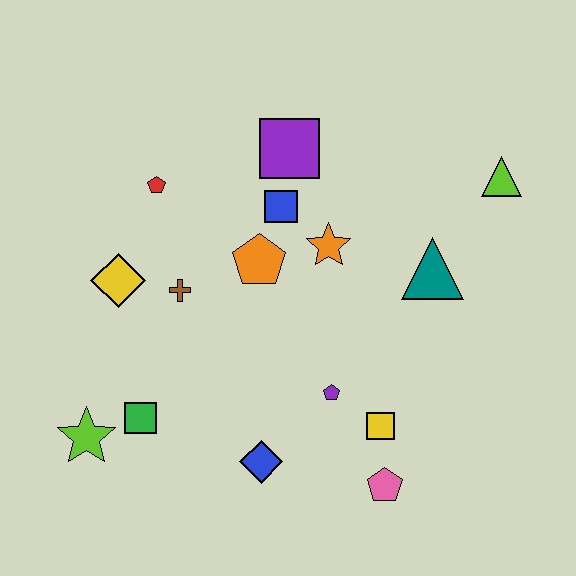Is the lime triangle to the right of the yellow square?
Yes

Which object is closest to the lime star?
The green square is closest to the lime star.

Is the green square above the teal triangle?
No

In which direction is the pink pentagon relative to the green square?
The pink pentagon is to the right of the green square.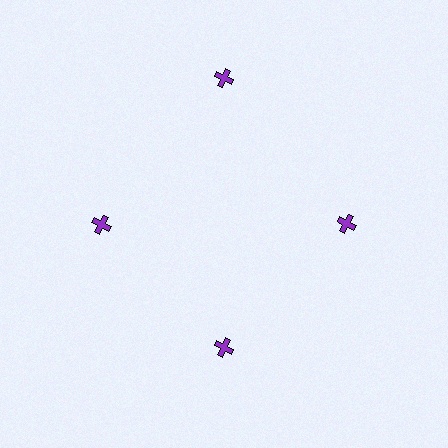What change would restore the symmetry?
The symmetry would be restored by moving it inward, back onto the ring so that all 4 crosses sit at equal angles and equal distance from the center.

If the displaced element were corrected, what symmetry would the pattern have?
It would have 4-fold rotational symmetry — the pattern would map onto itself every 90 degrees.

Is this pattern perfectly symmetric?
No. The 4 purple crosses are arranged in a ring, but one element near the 12 o'clock position is pushed outward from the center, breaking the 4-fold rotational symmetry.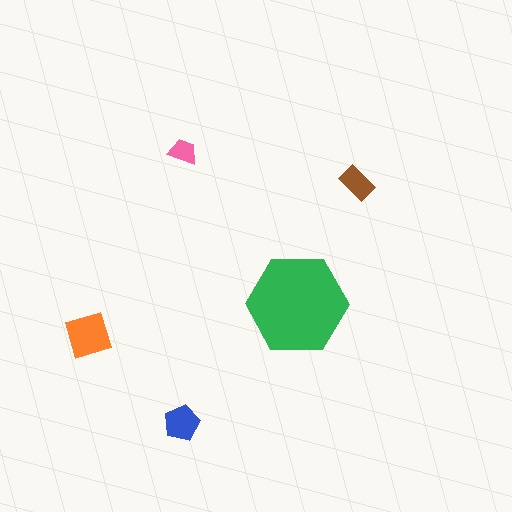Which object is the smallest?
The pink trapezoid.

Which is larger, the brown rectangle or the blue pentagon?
The blue pentagon.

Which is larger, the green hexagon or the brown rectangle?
The green hexagon.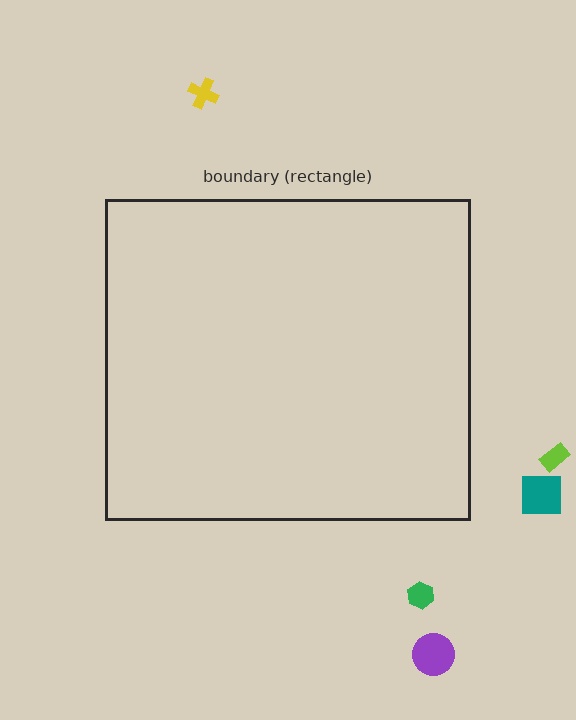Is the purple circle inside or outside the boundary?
Outside.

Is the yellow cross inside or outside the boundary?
Outside.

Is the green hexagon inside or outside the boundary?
Outside.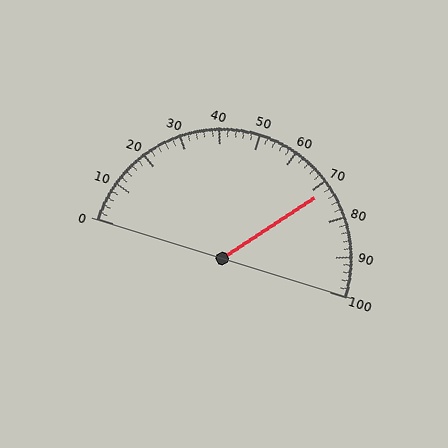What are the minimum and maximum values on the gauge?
The gauge ranges from 0 to 100.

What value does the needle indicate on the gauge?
The needle indicates approximately 72.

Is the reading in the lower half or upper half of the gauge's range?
The reading is in the upper half of the range (0 to 100).